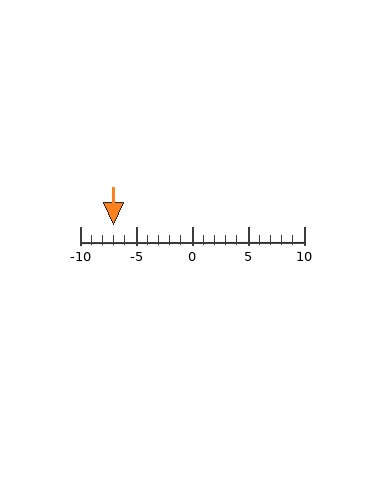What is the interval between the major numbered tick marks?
The major tick marks are spaced 5 units apart.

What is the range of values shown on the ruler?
The ruler shows values from -10 to 10.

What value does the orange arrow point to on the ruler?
The orange arrow points to approximately -7.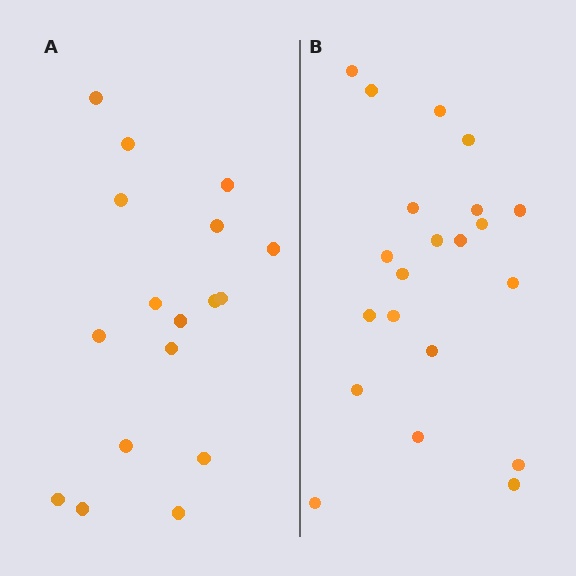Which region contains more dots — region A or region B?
Region B (the right region) has more dots.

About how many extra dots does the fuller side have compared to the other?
Region B has about 4 more dots than region A.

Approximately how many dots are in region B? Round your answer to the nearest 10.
About 20 dots. (The exact count is 21, which rounds to 20.)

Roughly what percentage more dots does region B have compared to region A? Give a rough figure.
About 25% more.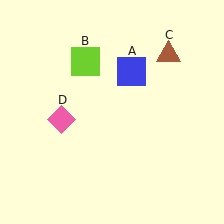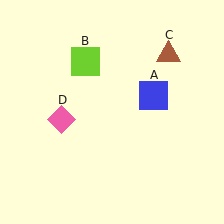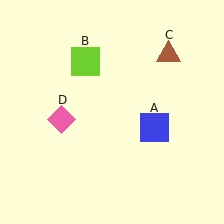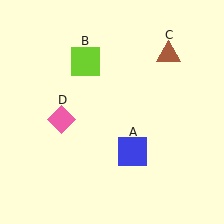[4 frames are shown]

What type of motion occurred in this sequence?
The blue square (object A) rotated clockwise around the center of the scene.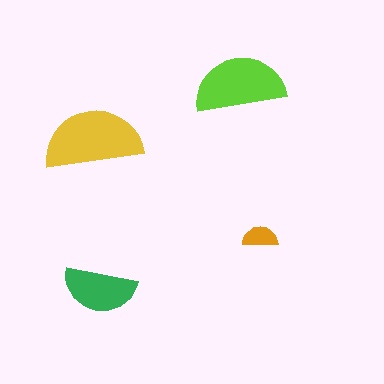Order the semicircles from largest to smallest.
the yellow one, the lime one, the green one, the orange one.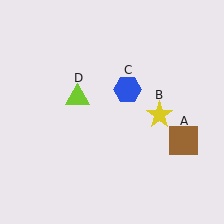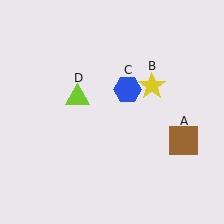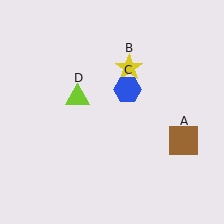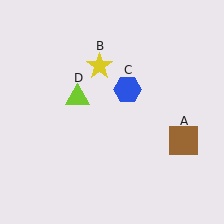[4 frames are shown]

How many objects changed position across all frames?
1 object changed position: yellow star (object B).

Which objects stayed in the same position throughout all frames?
Brown square (object A) and blue hexagon (object C) and lime triangle (object D) remained stationary.